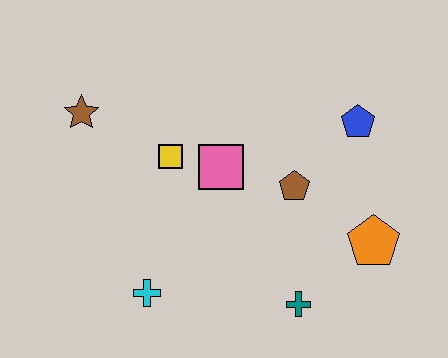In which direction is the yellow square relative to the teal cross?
The yellow square is above the teal cross.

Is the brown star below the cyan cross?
No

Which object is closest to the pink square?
The yellow square is closest to the pink square.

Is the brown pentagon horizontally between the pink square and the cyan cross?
No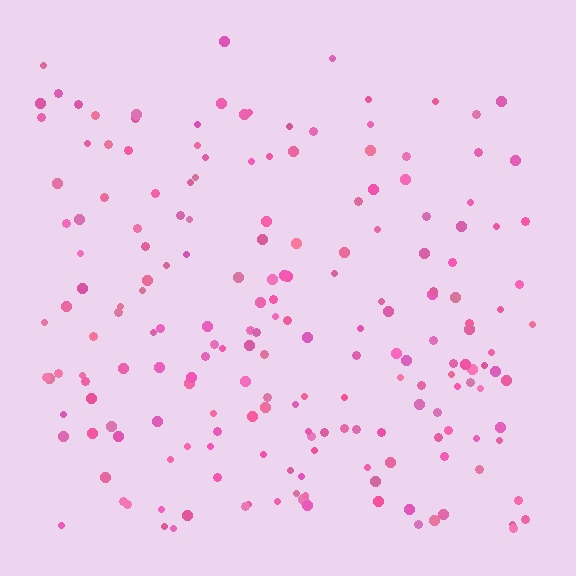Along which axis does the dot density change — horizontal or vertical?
Vertical.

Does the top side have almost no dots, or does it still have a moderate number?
Still a moderate number, just noticeably fewer than the bottom.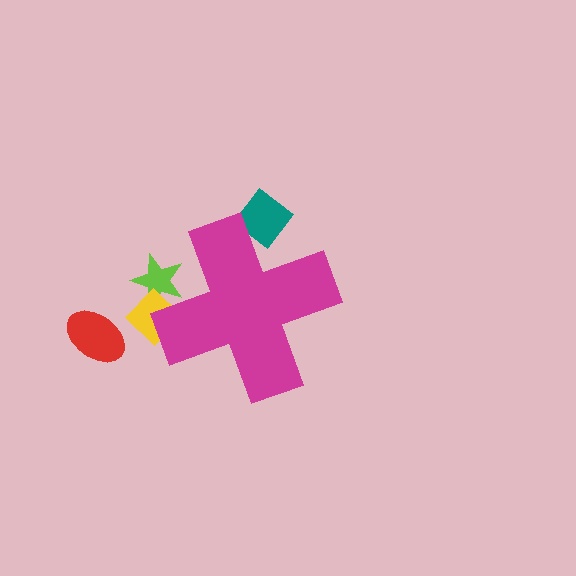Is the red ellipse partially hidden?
No, the red ellipse is fully visible.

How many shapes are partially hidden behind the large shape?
3 shapes are partially hidden.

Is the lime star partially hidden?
Yes, the lime star is partially hidden behind the magenta cross.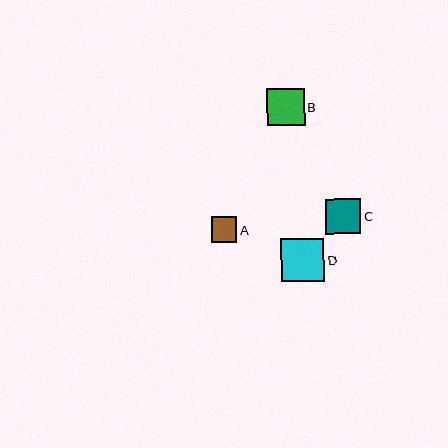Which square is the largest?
Square D is the largest with a size of approximately 43 pixels.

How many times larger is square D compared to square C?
Square D is approximately 1.2 times the size of square C.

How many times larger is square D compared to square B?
Square D is approximately 1.2 times the size of square B.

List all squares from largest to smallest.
From largest to smallest: D, B, C, A.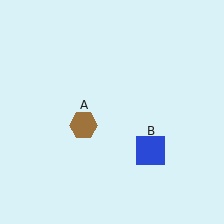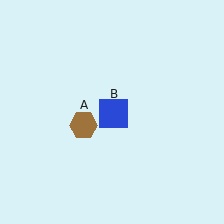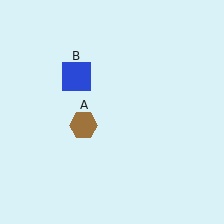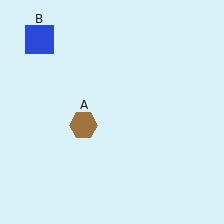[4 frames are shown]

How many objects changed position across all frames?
1 object changed position: blue square (object B).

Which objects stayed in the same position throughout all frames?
Brown hexagon (object A) remained stationary.